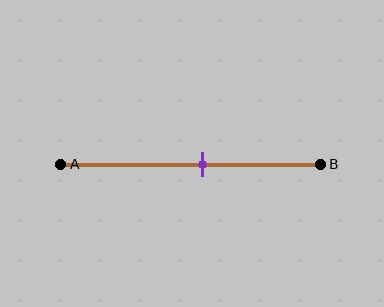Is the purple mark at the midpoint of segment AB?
No, the mark is at about 55% from A, not at the 50% midpoint.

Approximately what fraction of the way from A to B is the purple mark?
The purple mark is approximately 55% of the way from A to B.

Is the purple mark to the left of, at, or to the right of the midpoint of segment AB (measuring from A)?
The purple mark is to the right of the midpoint of segment AB.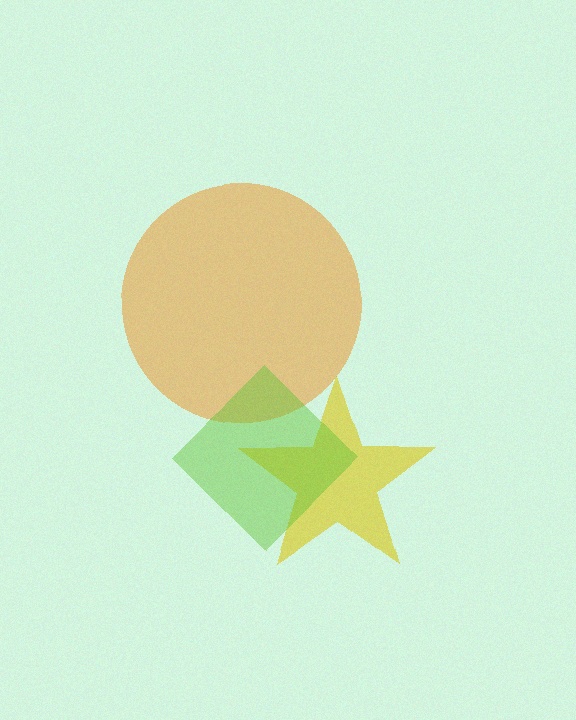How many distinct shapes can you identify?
There are 3 distinct shapes: a yellow star, an orange circle, a lime diamond.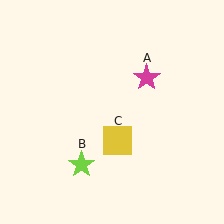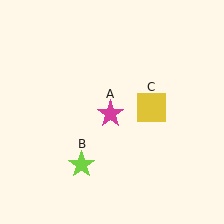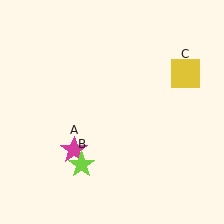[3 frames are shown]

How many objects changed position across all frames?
2 objects changed position: magenta star (object A), yellow square (object C).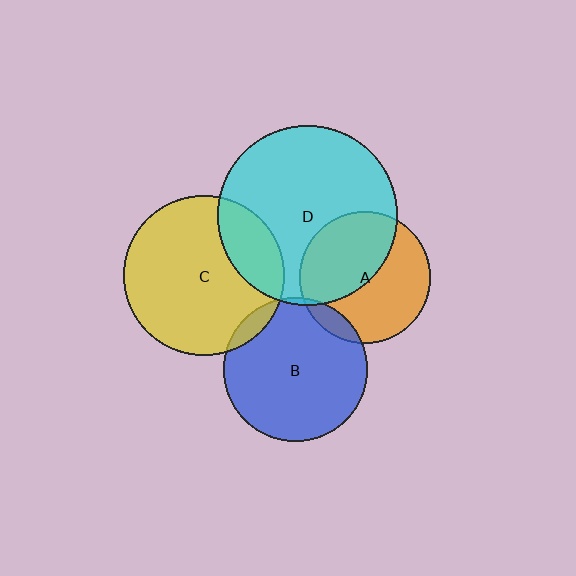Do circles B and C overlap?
Yes.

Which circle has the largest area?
Circle D (cyan).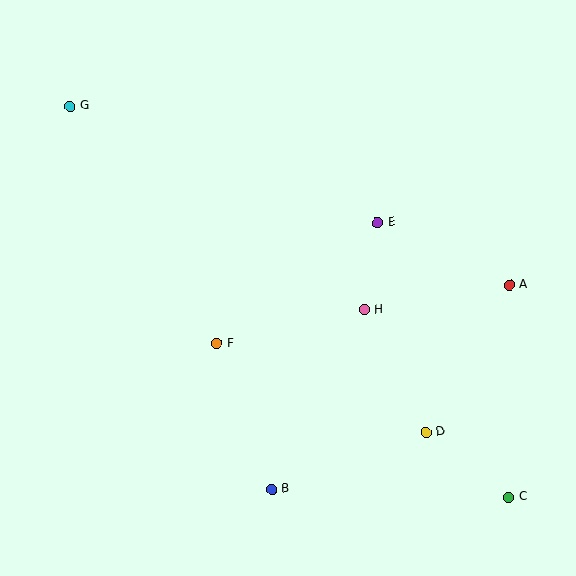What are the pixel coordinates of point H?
Point H is at (365, 310).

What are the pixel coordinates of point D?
Point D is at (426, 432).